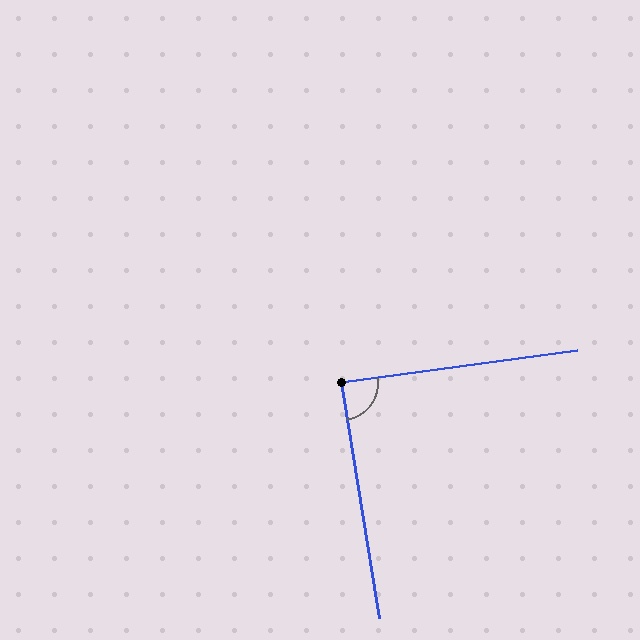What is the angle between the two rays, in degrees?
Approximately 89 degrees.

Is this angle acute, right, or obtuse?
It is approximately a right angle.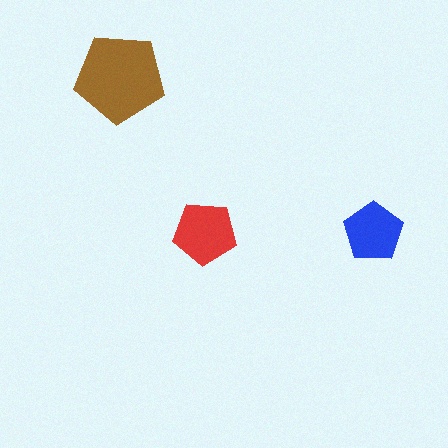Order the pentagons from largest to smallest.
the brown one, the red one, the blue one.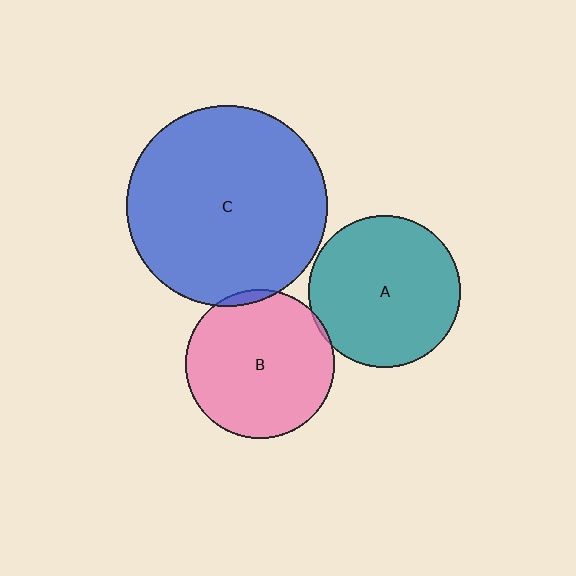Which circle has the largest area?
Circle C (blue).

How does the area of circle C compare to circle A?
Approximately 1.8 times.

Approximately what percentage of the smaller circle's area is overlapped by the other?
Approximately 5%.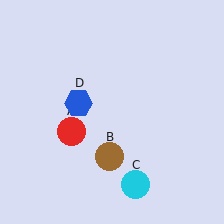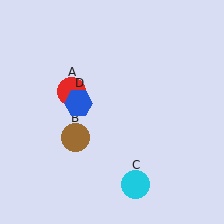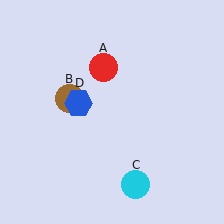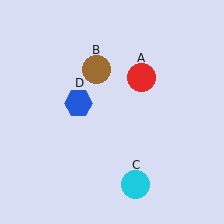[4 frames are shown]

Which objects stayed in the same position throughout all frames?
Cyan circle (object C) and blue hexagon (object D) remained stationary.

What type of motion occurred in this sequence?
The red circle (object A), brown circle (object B) rotated clockwise around the center of the scene.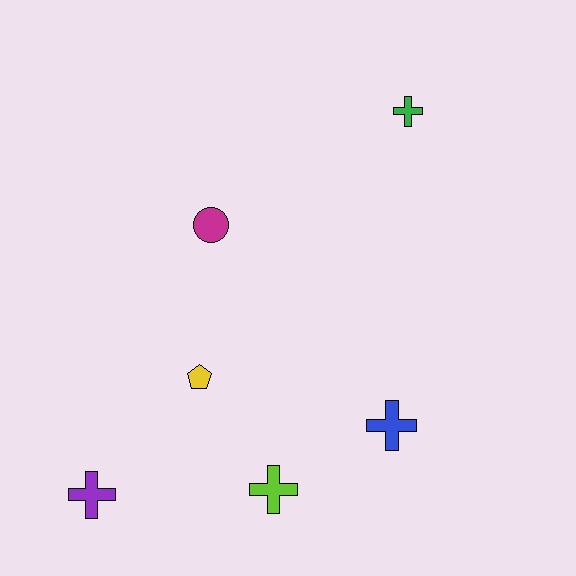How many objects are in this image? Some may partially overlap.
There are 6 objects.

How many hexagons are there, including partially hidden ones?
There are no hexagons.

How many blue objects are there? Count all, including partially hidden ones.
There is 1 blue object.